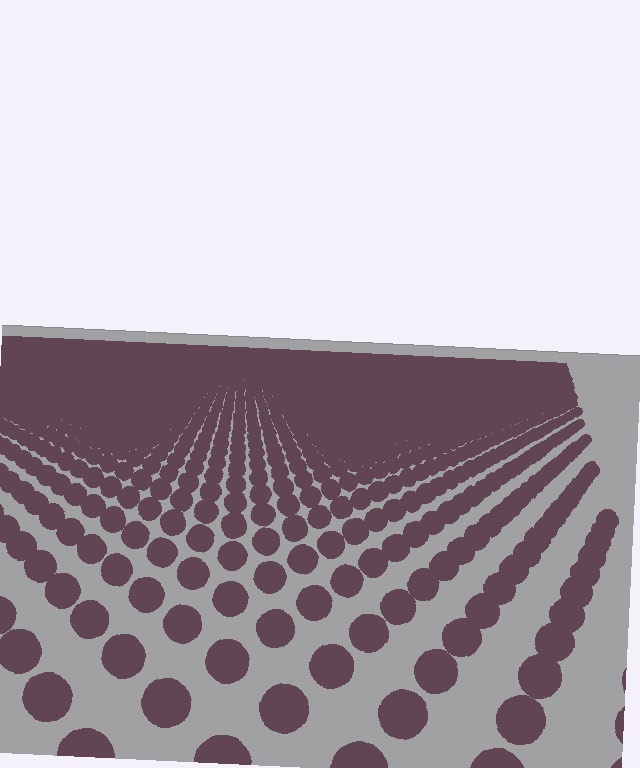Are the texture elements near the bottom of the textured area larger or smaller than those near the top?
Larger. Near the bottom, elements are closer to the viewer and appear at a bigger on-screen size.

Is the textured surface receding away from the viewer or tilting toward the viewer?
The surface is receding away from the viewer. Texture elements get smaller and denser toward the top.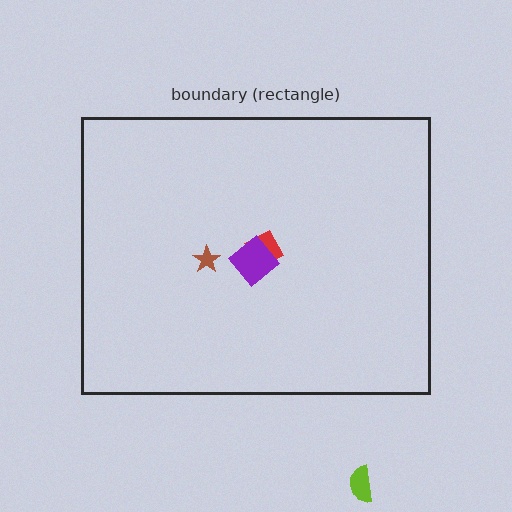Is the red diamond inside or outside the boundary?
Inside.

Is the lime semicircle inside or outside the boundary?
Outside.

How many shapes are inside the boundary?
3 inside, 1 outside.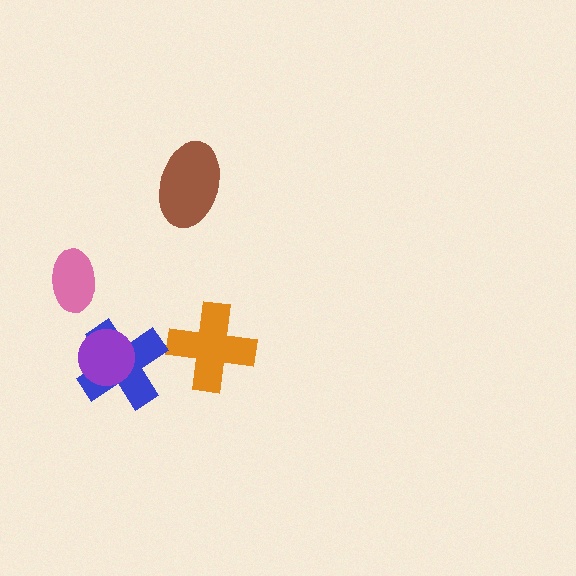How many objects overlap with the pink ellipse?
0 objects overlap with the pink ellipse.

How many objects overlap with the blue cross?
1 object overlaps with the blue cross.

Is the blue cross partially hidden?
Yes, it is partially covered by another shape.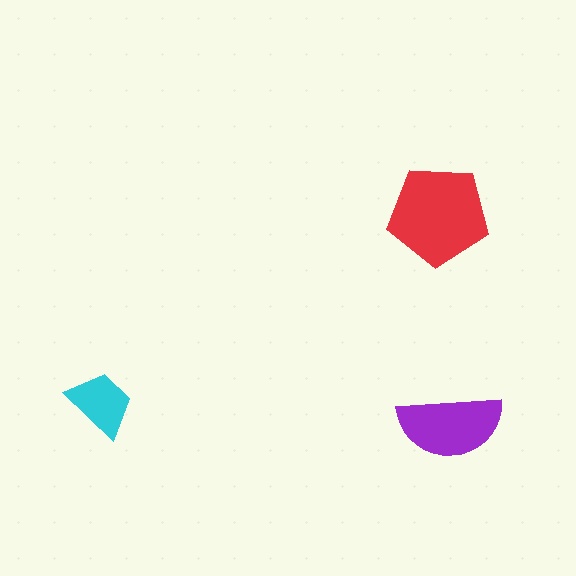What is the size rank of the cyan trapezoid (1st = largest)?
3rd.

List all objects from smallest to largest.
The cyan trapezoid, the purple semicircle, the red pentagon.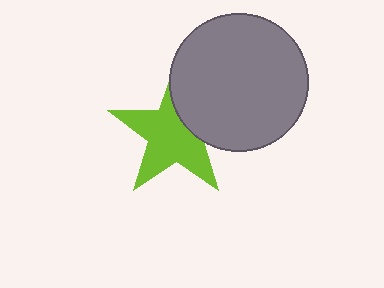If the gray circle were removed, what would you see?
You would see the complete lime star.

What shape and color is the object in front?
The object in front is a gray circle.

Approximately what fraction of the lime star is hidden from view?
Roughly 31% of the lime star is hidden behind the gray circle.